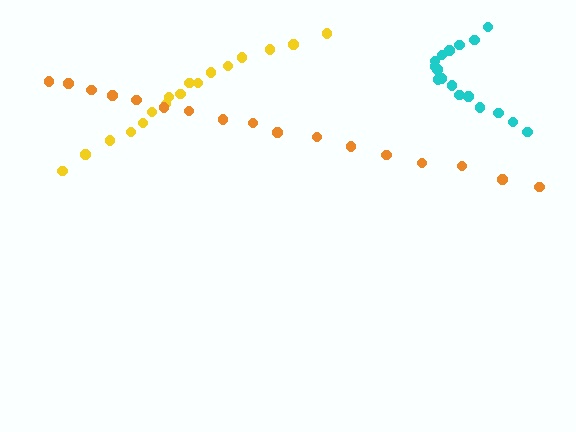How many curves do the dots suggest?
There are 3 distinct paths.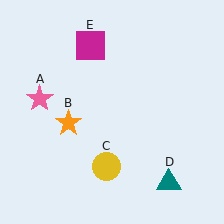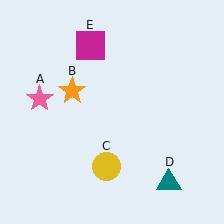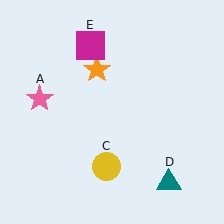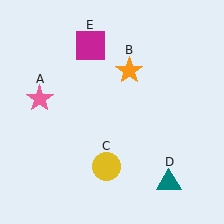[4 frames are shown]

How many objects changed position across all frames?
1 object changed position: orange star (object B).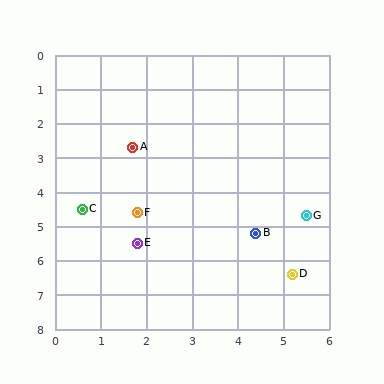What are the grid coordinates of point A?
Point A is at approximately (1.7, 2.7).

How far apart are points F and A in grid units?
Points F and A are about 1.9 grid units apart.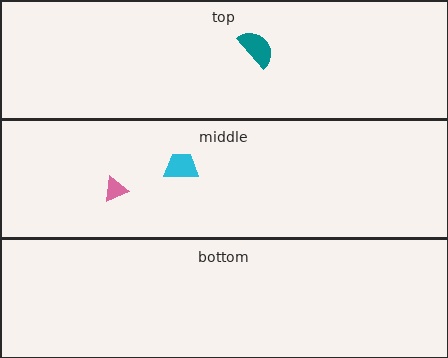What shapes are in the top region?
The teal semicircle.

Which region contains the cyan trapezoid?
The middle region.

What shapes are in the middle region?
The cyan trapezoid, the pink triangle.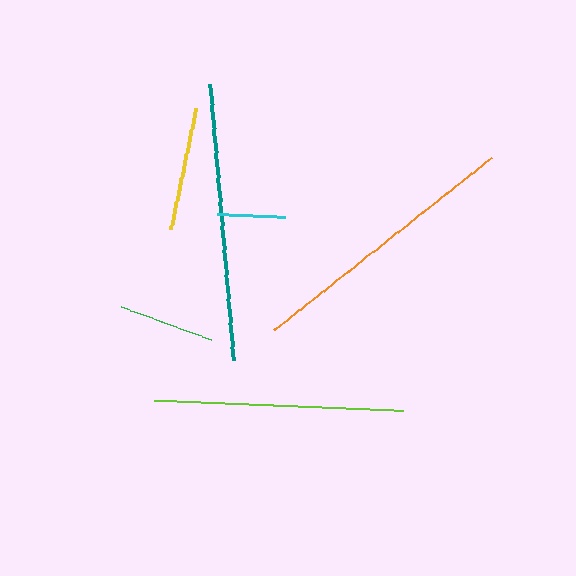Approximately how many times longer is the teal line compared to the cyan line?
The teal line is approximately 4.1 times the length of the cyan line.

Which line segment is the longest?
The teal line is the longest at approximately 278 pixels.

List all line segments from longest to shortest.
From longest to shortest: teal, orange, lime, yellow, green, cyan.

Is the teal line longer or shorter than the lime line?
The teal line is longer than the lime line.